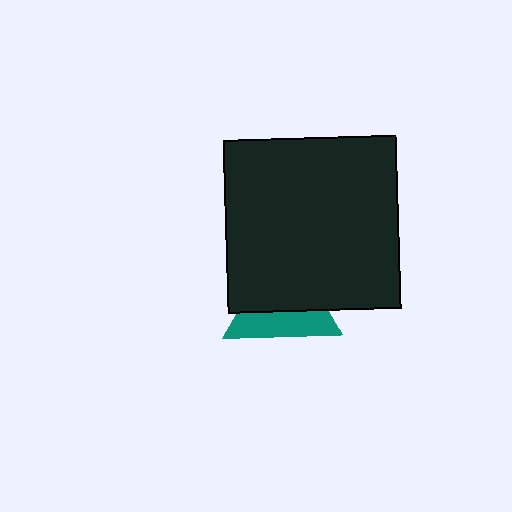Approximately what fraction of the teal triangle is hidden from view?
Roughly 59% of the teal triangle is hidden behind the black square.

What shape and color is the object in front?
The object in front is a black square.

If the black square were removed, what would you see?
You would see the complete teal triangle.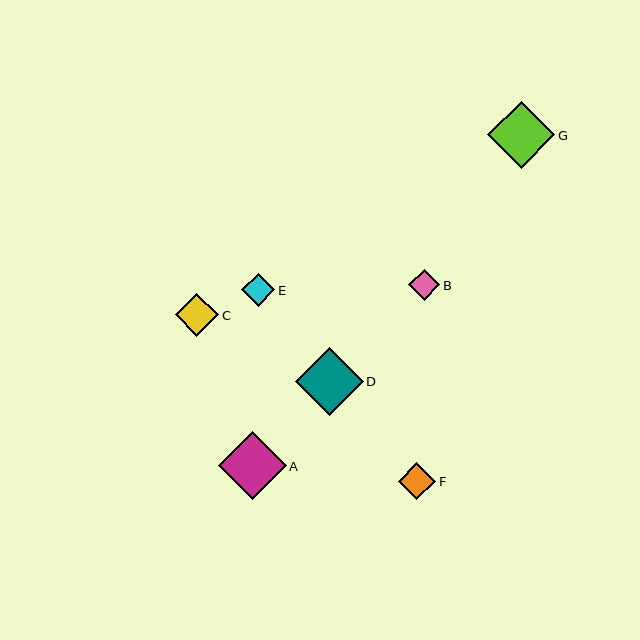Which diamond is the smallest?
Diamond B is the smallest with a size of approximately 31 pixels.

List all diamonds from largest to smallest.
From largest to smallest: D, A, G, C, F, E, B.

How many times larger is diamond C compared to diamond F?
Diamond C is approximately 1.2 times the size of diamond F.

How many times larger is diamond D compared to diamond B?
Diamond D is approximately 2.1 times the size of diamond B.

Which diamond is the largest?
Diamond D is the largest with a size of approximately 68 pixels.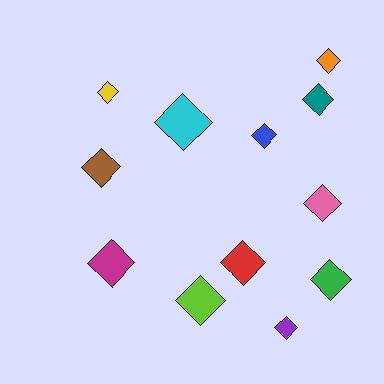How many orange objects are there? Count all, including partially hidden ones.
There is 1 orange object.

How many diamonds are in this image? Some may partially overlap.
There are 12 diamonds.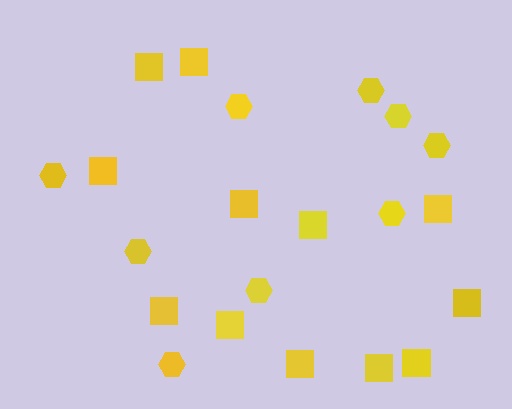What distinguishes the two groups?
There are 2 groups: one group of hexagons (9) and one group of squares (12).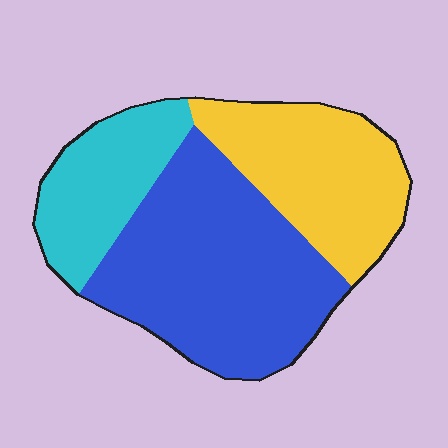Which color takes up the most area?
Blue, at roughly 50%.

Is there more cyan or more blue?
Blue.